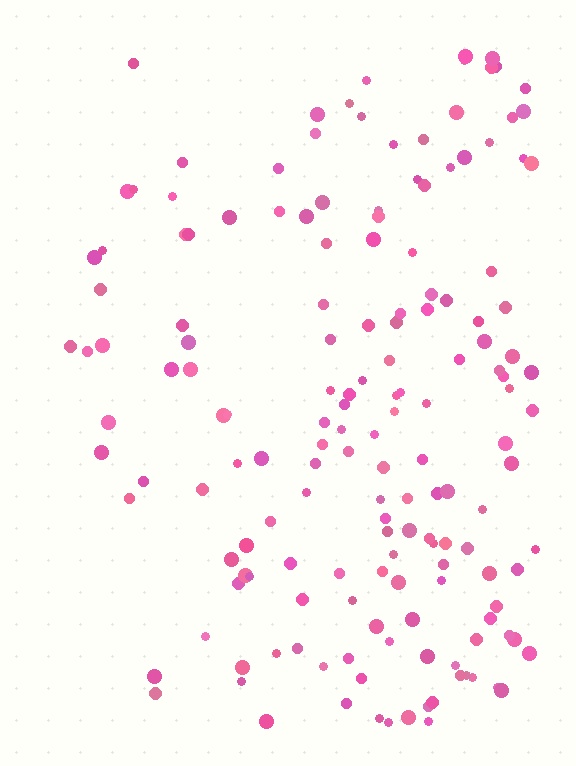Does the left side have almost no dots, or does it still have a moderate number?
Still a moderate number, just noticeably fewer than the right.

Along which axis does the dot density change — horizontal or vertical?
Horizontal.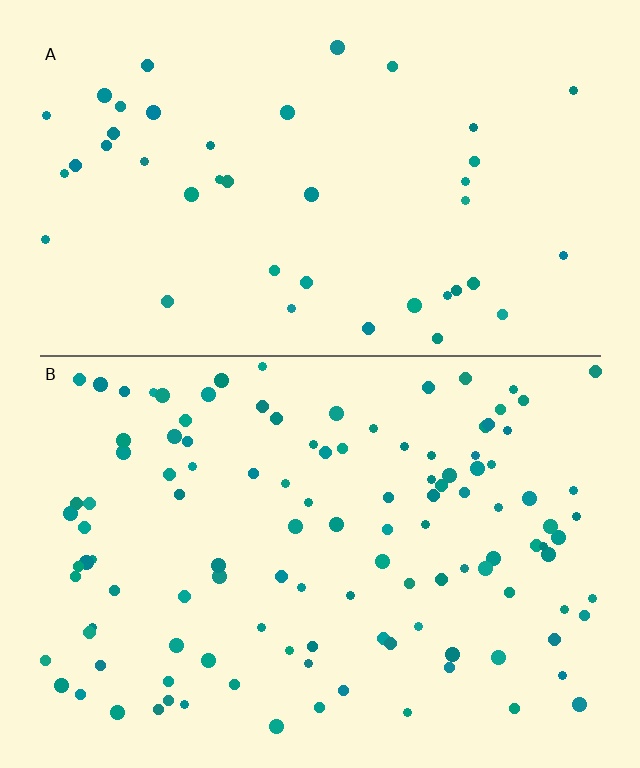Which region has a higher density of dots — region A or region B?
B (the bottom).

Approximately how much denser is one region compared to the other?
Approximately 2.7× — region B over region A.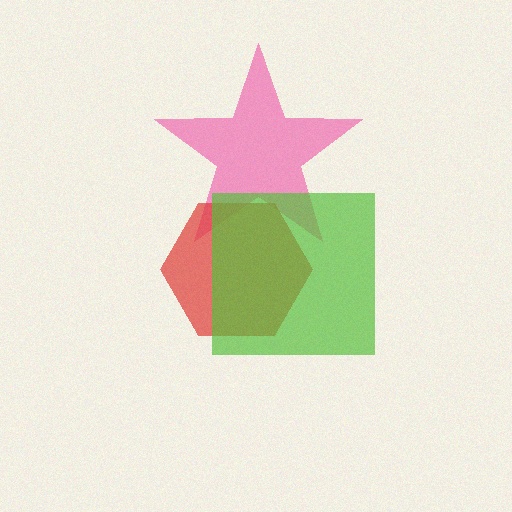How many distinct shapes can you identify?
There are 3 distinct shapes: a pink star, a red hexagon, a lime square.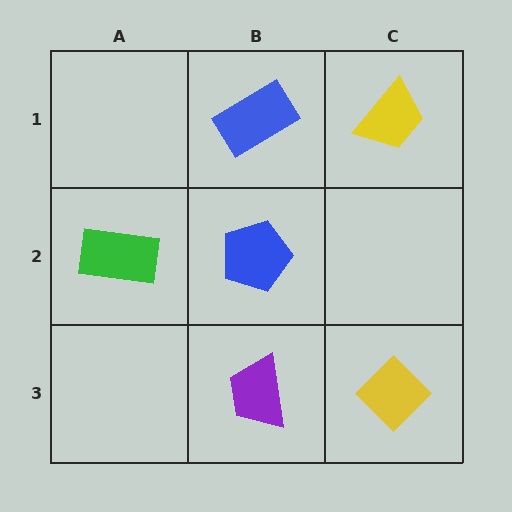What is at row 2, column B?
A blue pentagon.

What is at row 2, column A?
A green rectangle.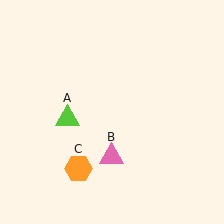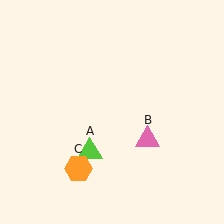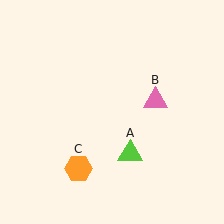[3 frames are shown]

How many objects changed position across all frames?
2 objects changed position: lime triangle (object A), pink triangle (object B).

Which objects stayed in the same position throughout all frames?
Orange hexagon (object C) remained stationary.